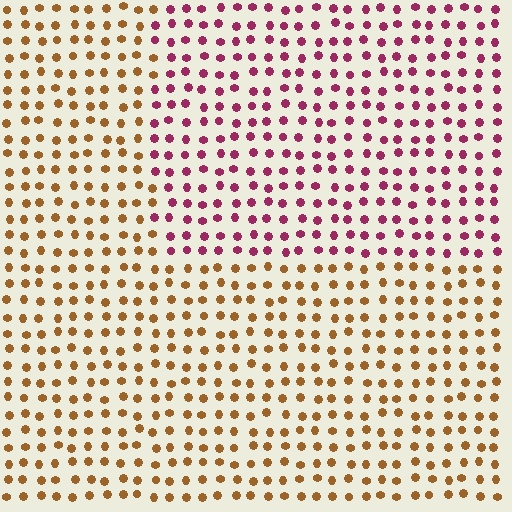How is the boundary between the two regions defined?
The boundary is defined purely by a slight shift in hue (about 61 degrees). Spacing, size, and orientation are identical on both sides.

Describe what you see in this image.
The image is filled with small brown elements in a uniform arrangement. A rectangle-shaped region is visible where the elements are tinted to a slightly different hue, forming a subtle color boundary.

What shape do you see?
I see a rectangle.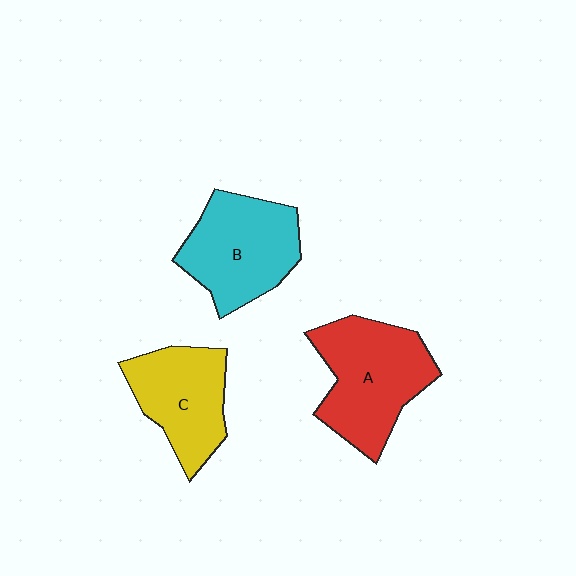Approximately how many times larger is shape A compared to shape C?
Approximately 1.3 times.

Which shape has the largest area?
Shape A (red).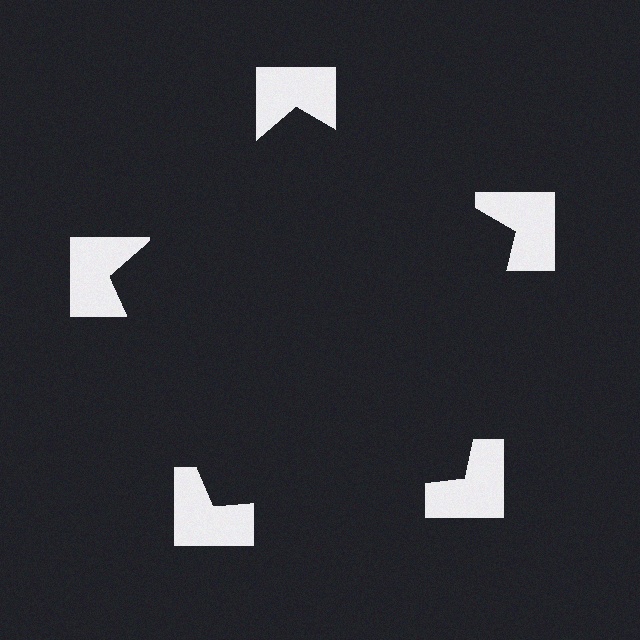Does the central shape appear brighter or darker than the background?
It typically appears slightly darker than the background, even though no actual brightness change is drawn.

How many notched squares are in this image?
There are 5 — one at each vertex of the illusory pentagon.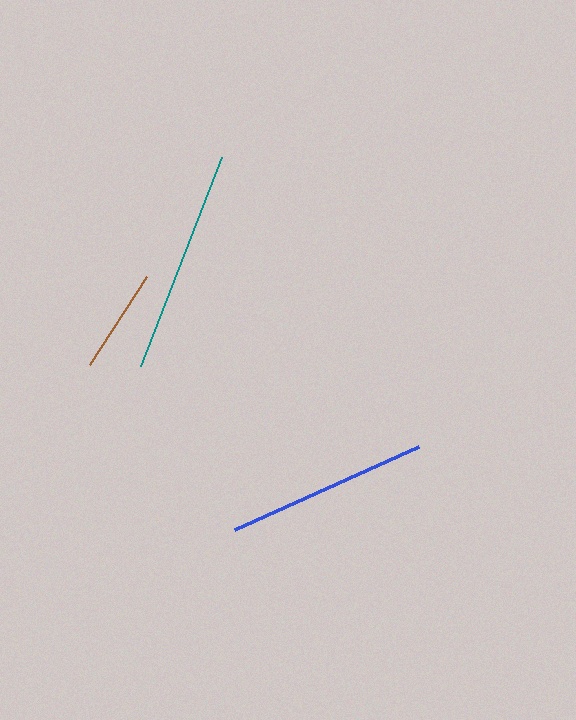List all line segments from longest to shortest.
From longest to shortest: teal, blue, brown.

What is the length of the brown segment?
The brown segment is approximately 105 pixels long.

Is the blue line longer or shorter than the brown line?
The blue line is longer than the brown line.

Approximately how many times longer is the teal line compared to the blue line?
The teal line is approximately 1.1 times the length of the blue line.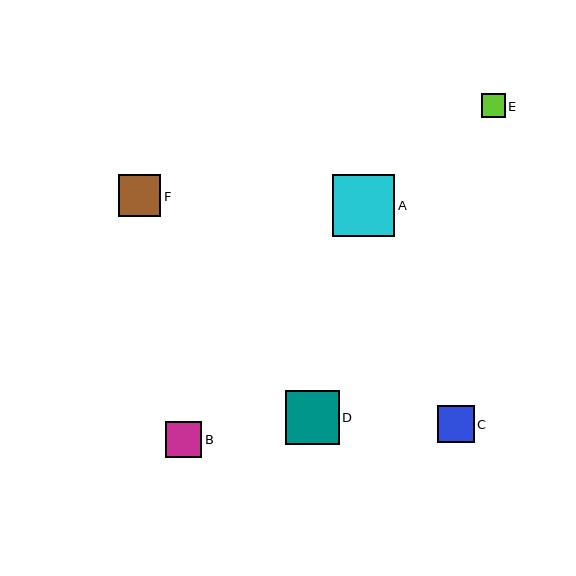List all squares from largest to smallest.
From largest to smallest: A, D, F, C, B, E.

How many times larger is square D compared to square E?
Square D is approximately 2.3 times the size of square E.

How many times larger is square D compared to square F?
Square D is approximately 1.3 times the size of square F.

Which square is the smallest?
Square E is the smallest with a size of approximately 23 pixels.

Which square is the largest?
Square A is the largest with a size of approximately 62 pixels.